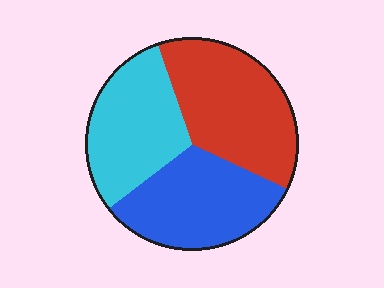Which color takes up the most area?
Red, at roughly 35%.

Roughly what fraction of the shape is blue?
Blue covers roughly 30% of the shape.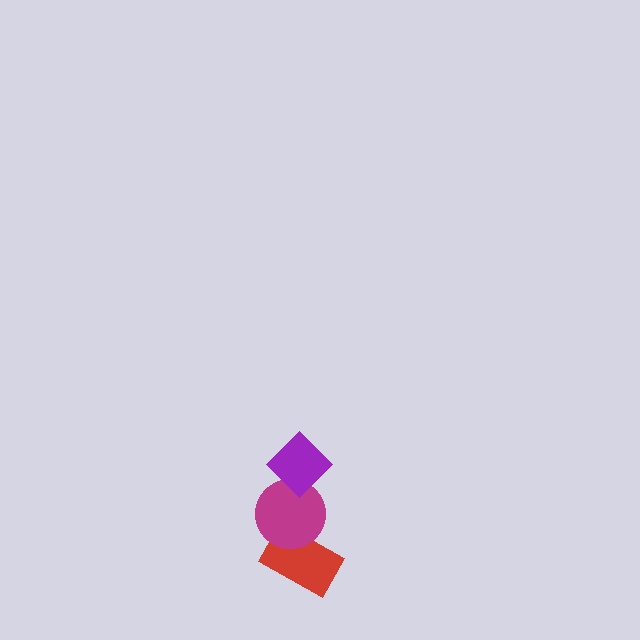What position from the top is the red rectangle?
The red rectangle is 3rd from the top.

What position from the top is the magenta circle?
The magenta circle is 2nd from the top.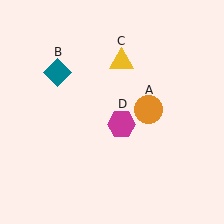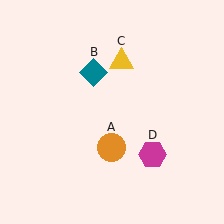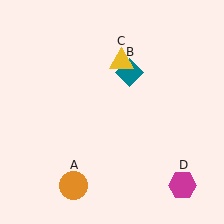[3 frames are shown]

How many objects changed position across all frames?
3 objects changed position: orange circle (object A), teal diamond (object B), magenta hexagon (object D).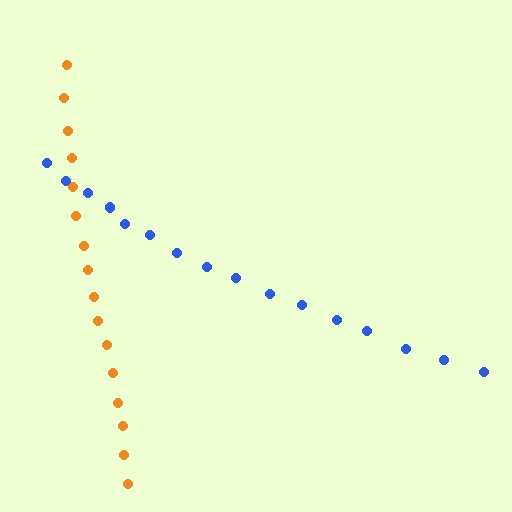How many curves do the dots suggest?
There are 2 distinct paths.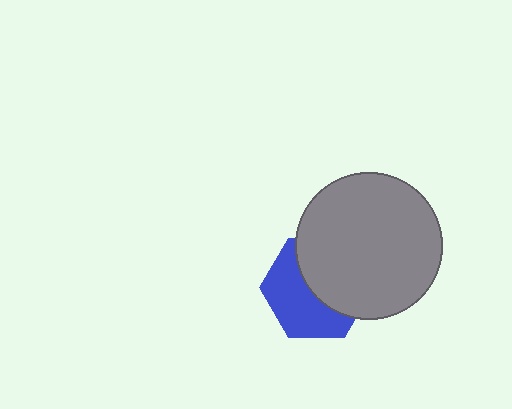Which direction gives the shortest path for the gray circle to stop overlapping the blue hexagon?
Moving toward the upper-right gives the shortest separation.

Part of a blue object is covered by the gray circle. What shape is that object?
It is a hexagon.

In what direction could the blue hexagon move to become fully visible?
The blue hexagon could move toward the lower-left. That would shift it out from behind the gray circle entirely.